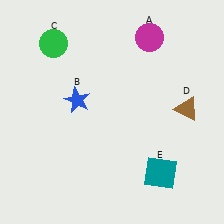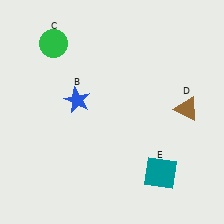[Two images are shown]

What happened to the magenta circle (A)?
The magenta circle (A) was removed in Image 2. It was in the top-right area of Image 1.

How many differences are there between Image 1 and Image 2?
There is 1 difference between the two images.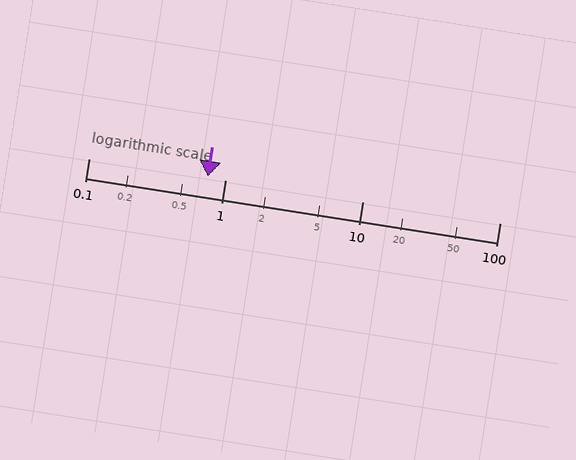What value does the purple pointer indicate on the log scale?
The pointer indicates approximately 0.74.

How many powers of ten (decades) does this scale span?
The scale spans 3 decades, from 0.1 to 100.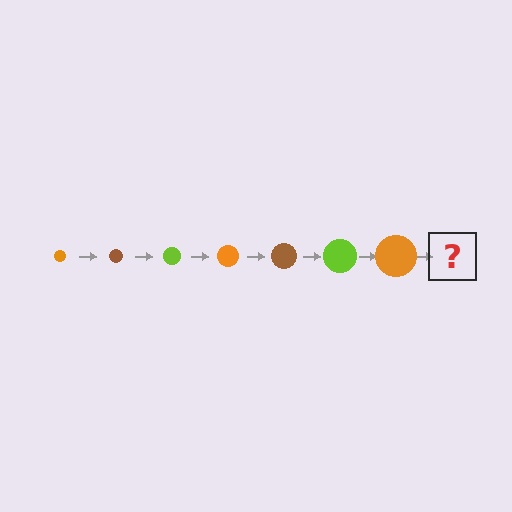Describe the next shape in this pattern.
It should be a brown circle, larger than the previous one.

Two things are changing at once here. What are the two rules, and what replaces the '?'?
The two rules are that the circle grows larger each step and the color cycles through orange, brown, and lime. The '?' should be a brown circle, larger than the previous one.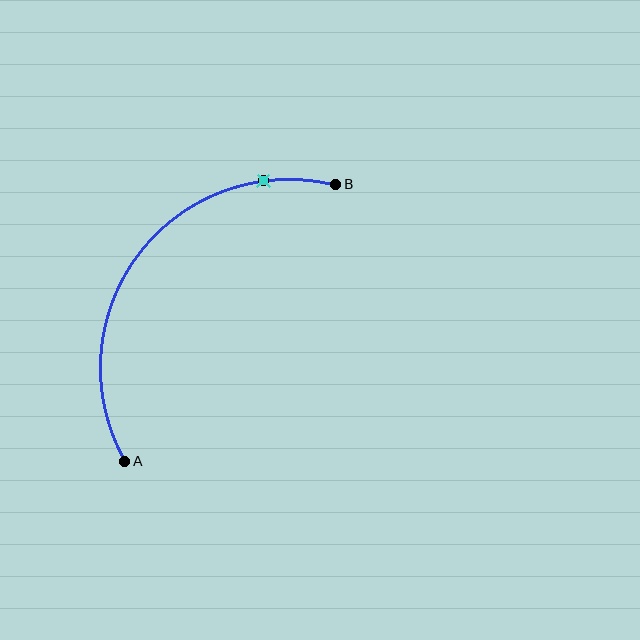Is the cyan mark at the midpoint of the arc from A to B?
No. The cyan mark lies on the arc but is closer to endpoint B. The arc midpoint would be at the point on the curve equidistant along the arc from both A and B.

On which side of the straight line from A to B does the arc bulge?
The arc bulges above and to the left of the straight line connecting A and B.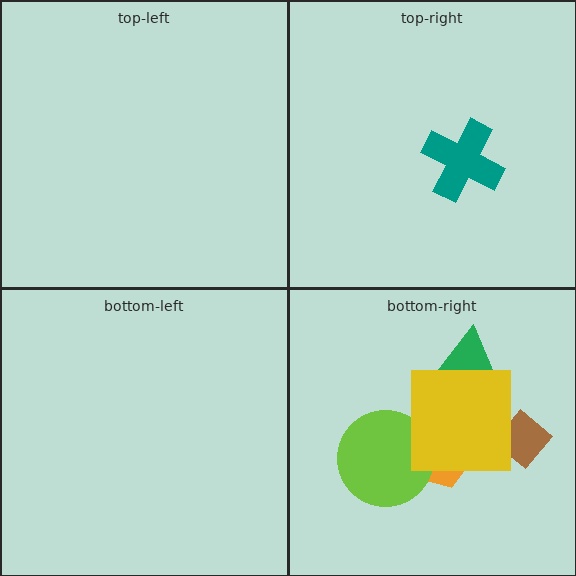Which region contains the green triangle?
The bottom-right region.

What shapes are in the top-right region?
The teal cross.